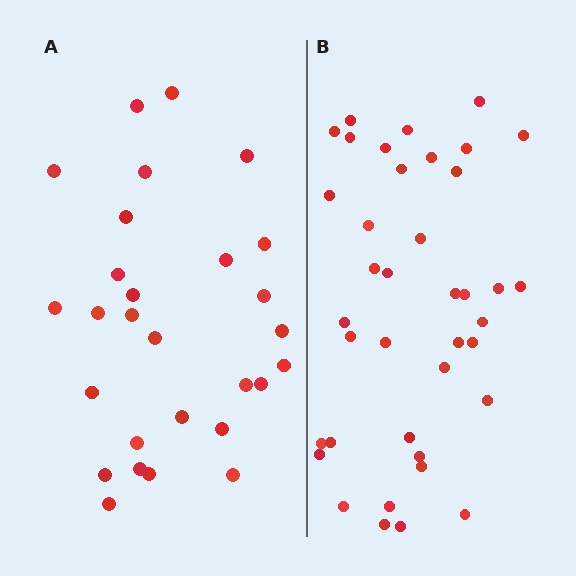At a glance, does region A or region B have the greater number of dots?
Region B (the right region) has more dots.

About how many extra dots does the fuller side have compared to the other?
Region B has roughly 12 or so more dots than region A.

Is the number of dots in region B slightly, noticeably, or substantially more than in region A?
Region B has noticeably more, but not dramatically so. The ratio is roughly 1.4 to 1.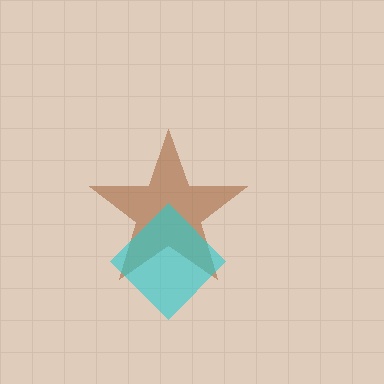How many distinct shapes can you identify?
There are 2 distinct shapes: a brown star, a cyan diamond.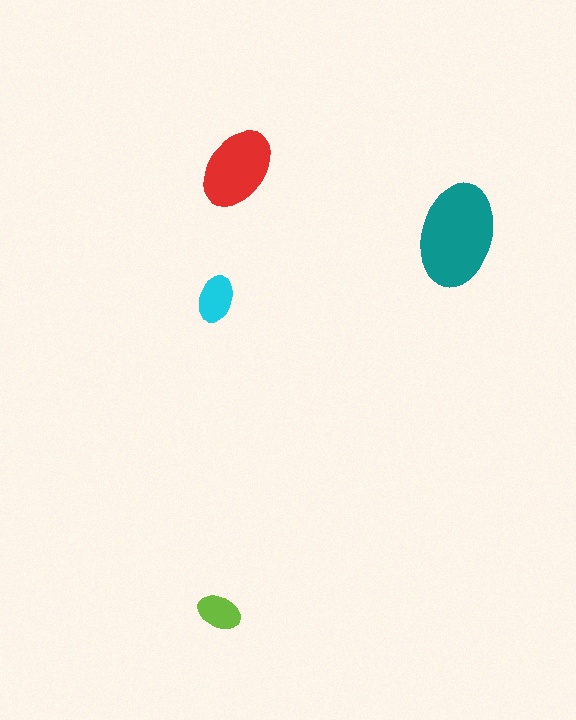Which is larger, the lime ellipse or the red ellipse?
The red one.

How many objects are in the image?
There are 4 objects in the image.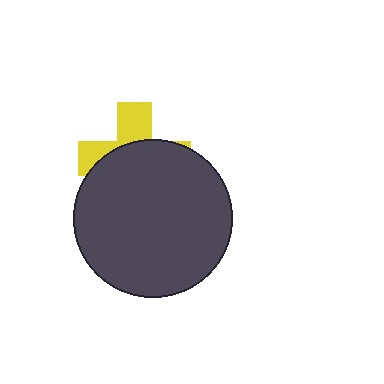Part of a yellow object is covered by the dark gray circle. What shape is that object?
It is a cross.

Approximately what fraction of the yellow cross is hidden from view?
Roughly 66% of the yellow cross is hidden behind the dark gray circle.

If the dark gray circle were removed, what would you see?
You would see the complete yellow cross.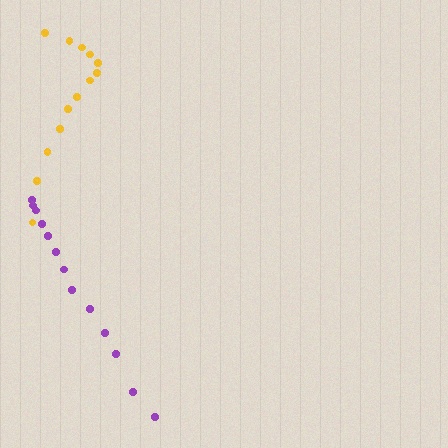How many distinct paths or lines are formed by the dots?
There are 2 distinct paths.